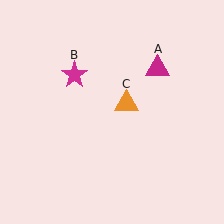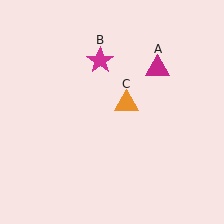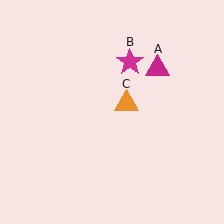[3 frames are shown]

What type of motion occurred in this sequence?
The magenta star (object B) rotated clockwise around the center of the scene.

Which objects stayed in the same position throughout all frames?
Magenta triangle (object A) and orange triangle (object C) remained stationary.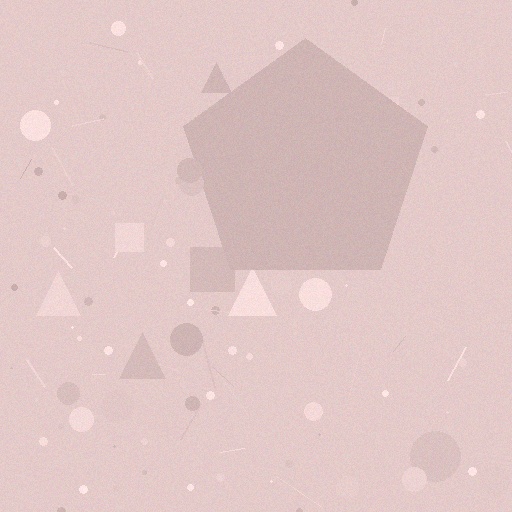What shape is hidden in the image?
A pentagon is hidden in the image.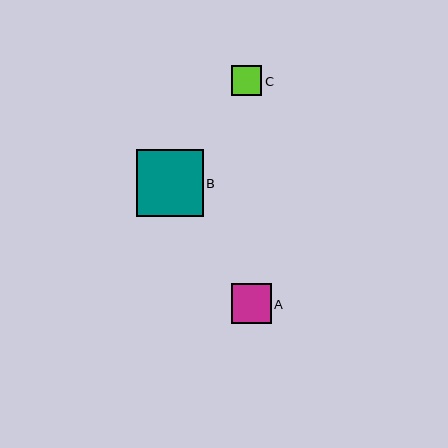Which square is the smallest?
Square C is the smallest with a size of approximately 30 pixels.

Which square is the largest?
Square B is the largest with a size of approximately 67 pixels.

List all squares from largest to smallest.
From largest to smallest: B, A, C.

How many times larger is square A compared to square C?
Square A is approximately 1.3 times the size of square C.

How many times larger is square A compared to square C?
Square A is approximately 1.3 times the size of square C.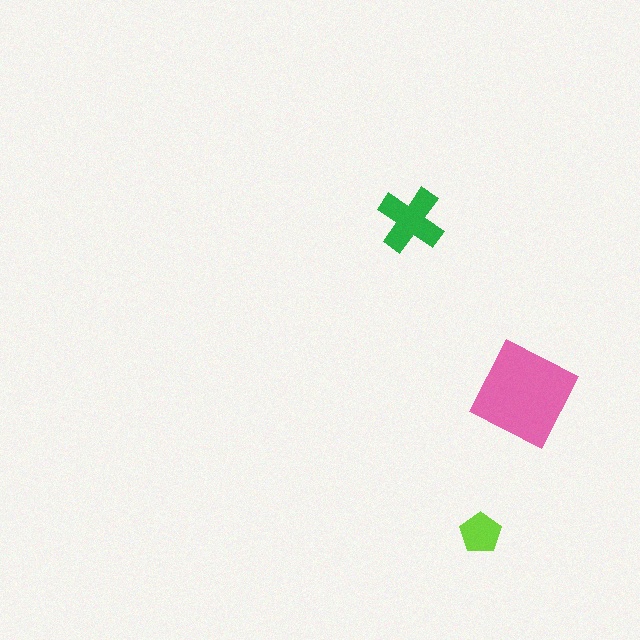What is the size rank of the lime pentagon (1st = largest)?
3rd.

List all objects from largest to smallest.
The pink diamond, the green cross, the lime pentagon.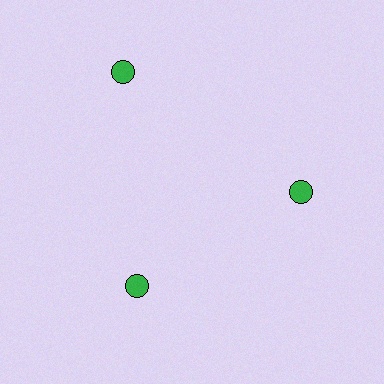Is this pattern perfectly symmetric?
No. The 3 green circles are arranged in a ring, but one element near the 11 o'clock position is pushed outward from the center, breaking the 3-fold rotational symmetry.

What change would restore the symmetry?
The symmetry would be restored by moving it inward, back onto the ring so that all 3 circles sit at equal angles and equal distance from the center.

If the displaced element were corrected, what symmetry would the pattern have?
It would have 3-fold rotational symmetry — the pattern would map onto itself every 120 degrees.